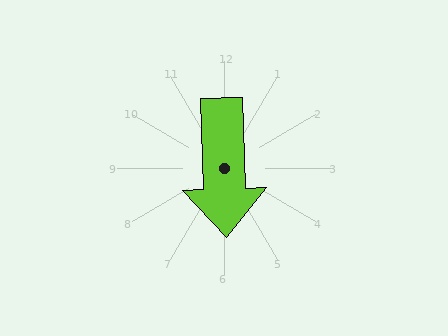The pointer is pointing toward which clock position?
Roughly 6 o'clock.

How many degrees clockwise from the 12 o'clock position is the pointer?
Approximately 178 degrees.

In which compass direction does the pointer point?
South.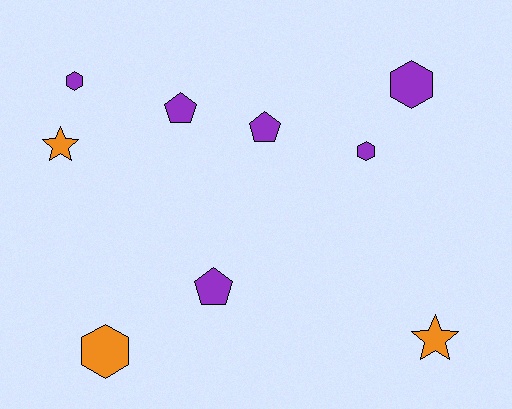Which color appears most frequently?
Purple, with 6 objects.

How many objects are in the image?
There are 9 objects.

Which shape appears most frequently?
Hexagon, with 4 objects.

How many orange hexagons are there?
There is 1 orange hexagon.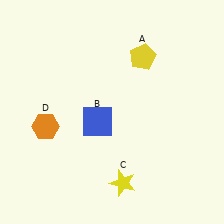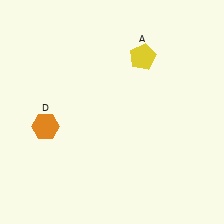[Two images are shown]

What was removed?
The yellow star (C), the blue square (B) were removed in Image 2.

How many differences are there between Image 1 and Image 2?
There are 2 differences between the two images.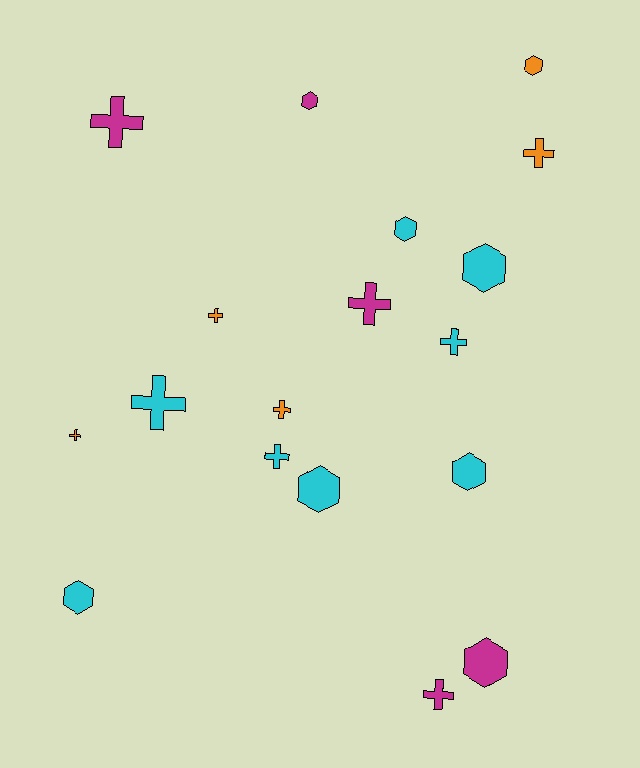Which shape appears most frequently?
Cross, with 10 objects.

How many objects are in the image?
There are 18 objects.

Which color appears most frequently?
Cyan, with 8 objects.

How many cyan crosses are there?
There are 3 cyan crosses.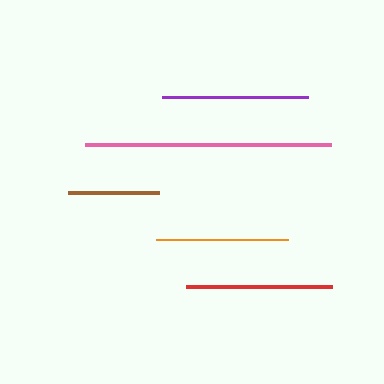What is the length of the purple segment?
The purple segment is approximately 146 pixels long.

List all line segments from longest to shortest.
From longest to shortest: pink, purple, red, orange, brown.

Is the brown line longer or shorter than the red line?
The red line is longer than the brown line.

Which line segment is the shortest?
The brown line is the shortest at approximately 91 pixels.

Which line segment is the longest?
The pink line is the longest at approximately 246 pixels.